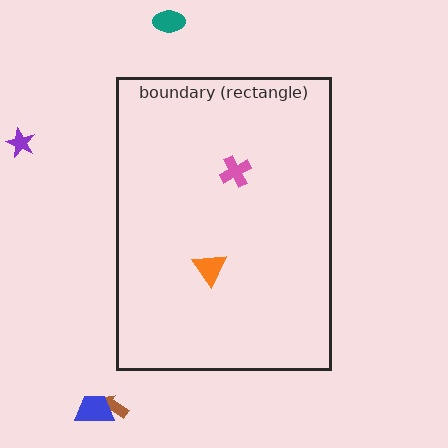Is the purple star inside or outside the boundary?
Outside.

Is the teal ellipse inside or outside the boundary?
Outside.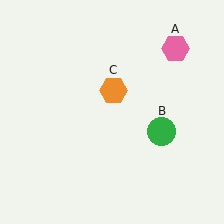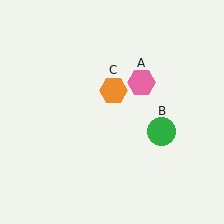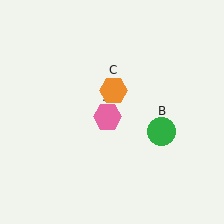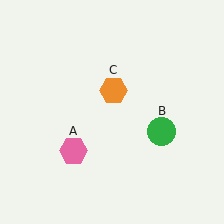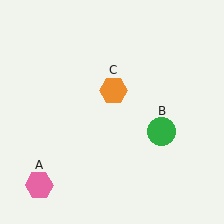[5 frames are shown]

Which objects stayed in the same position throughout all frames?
Green circle (object B) and orange hexagon (object C) remained stationary.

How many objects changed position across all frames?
1 object changed position: pink hexagon (object A).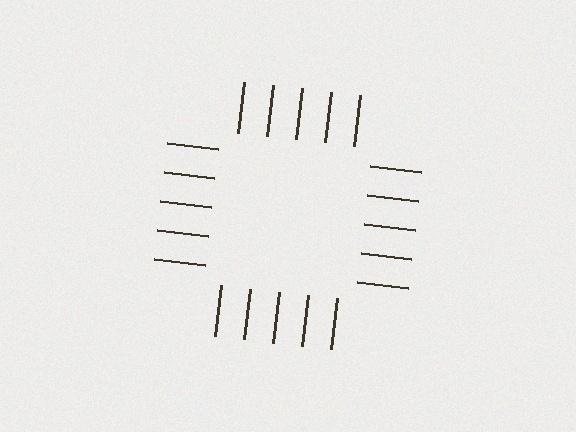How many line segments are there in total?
20 — 5 along each of the 4 edges.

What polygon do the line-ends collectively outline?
An illusory square — the line segments terminate on its edges but no continuous stroke is drawn.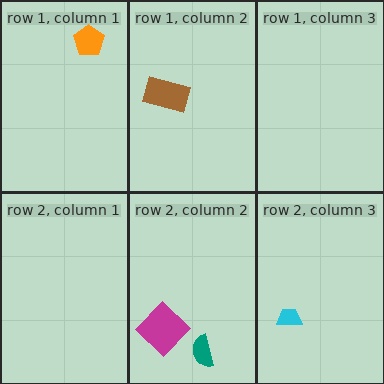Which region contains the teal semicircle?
The row 2, column 2 region.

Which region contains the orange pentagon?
The row 1, column 1 region.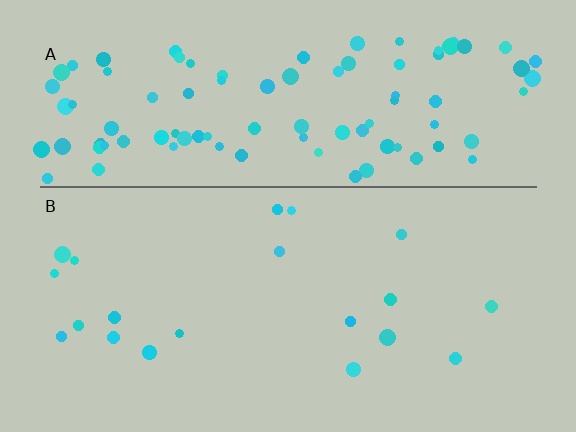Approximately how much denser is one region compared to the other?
Approximately 5.1× — region A over region B.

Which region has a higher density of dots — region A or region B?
A (the top).